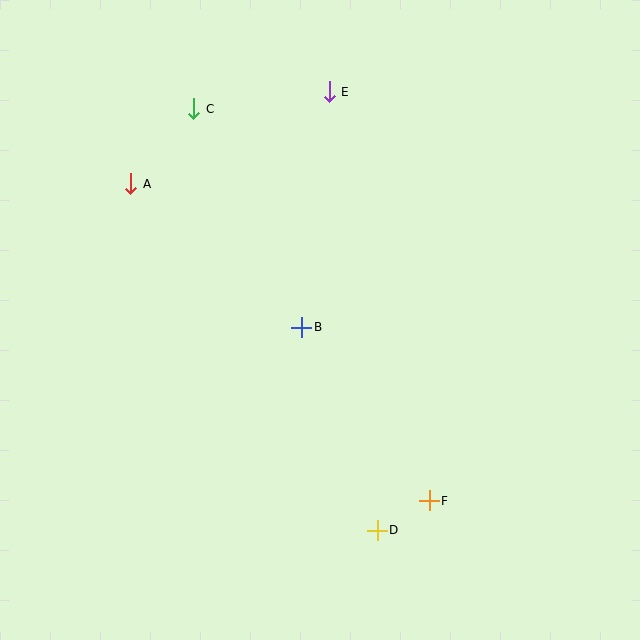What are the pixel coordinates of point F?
Point F is at (429, 501).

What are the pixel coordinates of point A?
Point A is at (131, 184).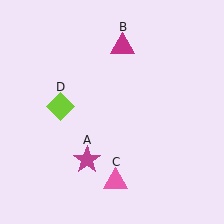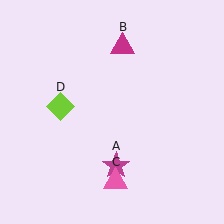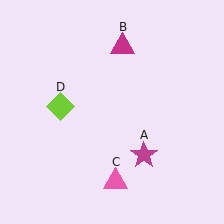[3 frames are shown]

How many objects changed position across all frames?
1 object changed position: magenta star (object A).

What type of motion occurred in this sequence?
The magenta star (object A) rotated counterclockwise around the center of the scene.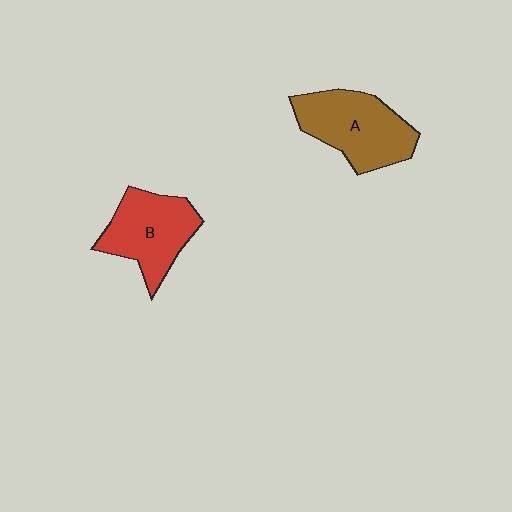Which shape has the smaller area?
Shape B (red).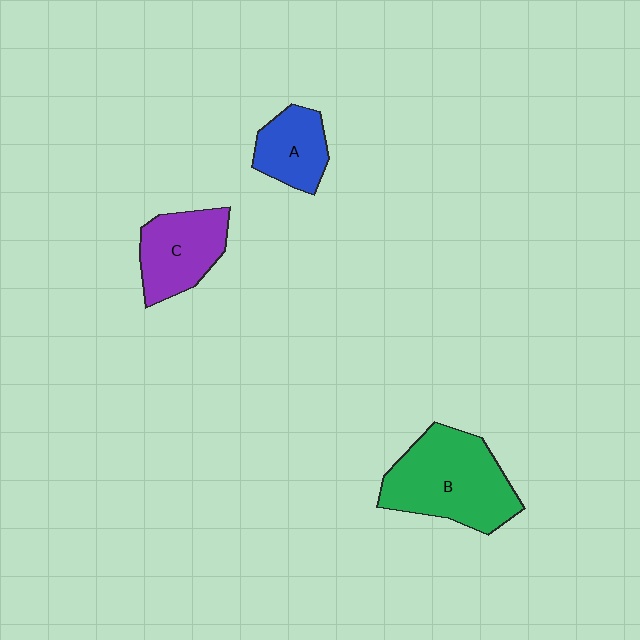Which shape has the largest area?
Shape B (green).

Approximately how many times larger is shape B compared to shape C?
Approximately 1.6 times.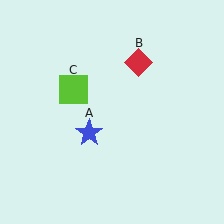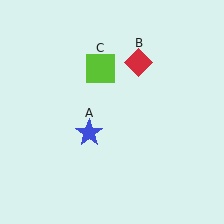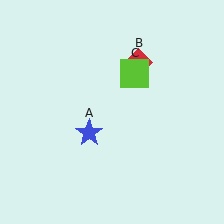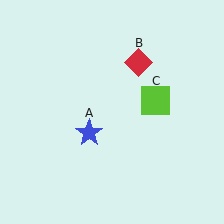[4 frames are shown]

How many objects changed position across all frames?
1 object changed position: lime square (object C).